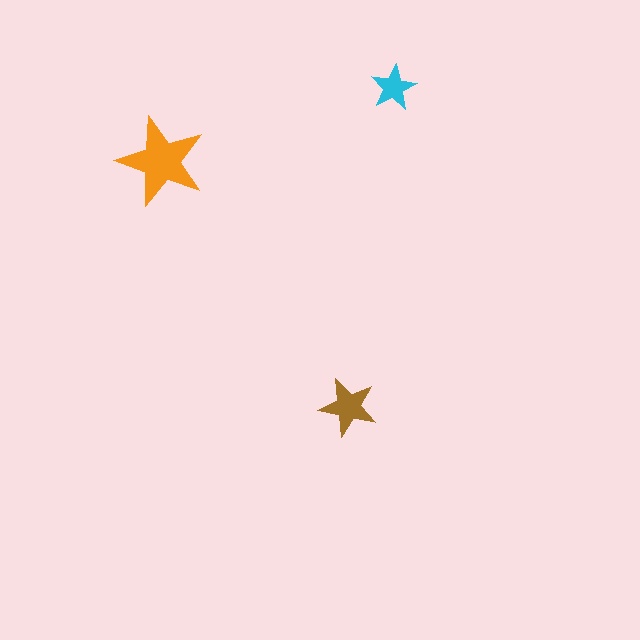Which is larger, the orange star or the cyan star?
The orange one.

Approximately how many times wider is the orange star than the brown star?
About 1.5 times wider.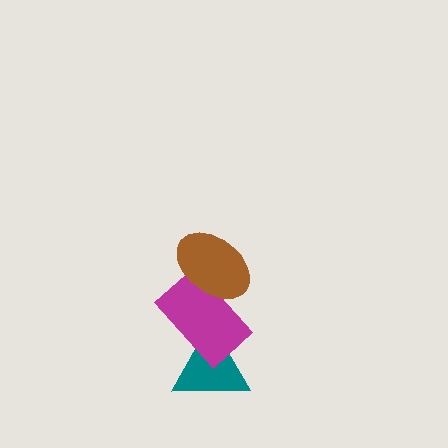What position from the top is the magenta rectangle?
The magenta rectangle is 2nd from the top.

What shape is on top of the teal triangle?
The magenta rectangle is on top of the teal triangle.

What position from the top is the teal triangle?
The teal triangle is 3rd from the top.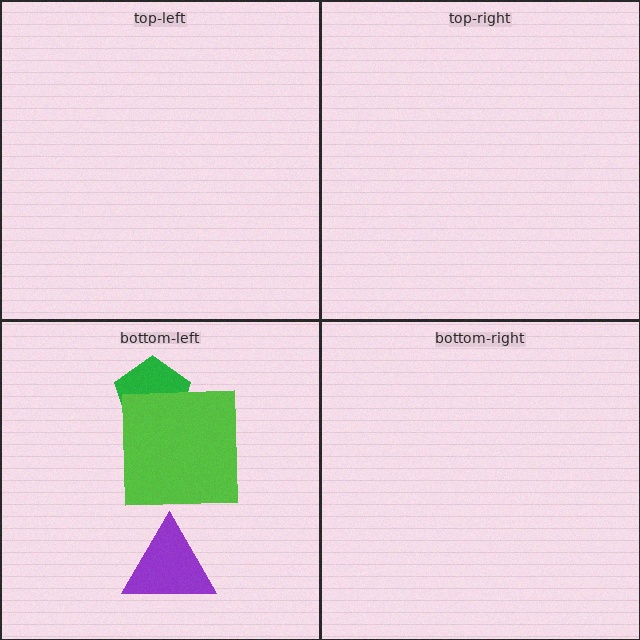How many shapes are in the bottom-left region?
3.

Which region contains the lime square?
The bottom-left region.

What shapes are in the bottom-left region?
The purple triangle, the green pentagon, the lime square.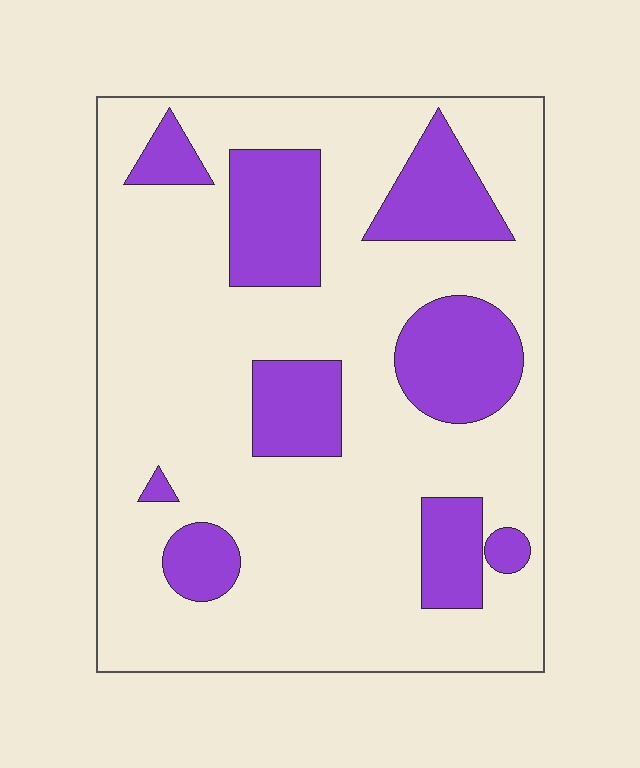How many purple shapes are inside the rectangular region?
9.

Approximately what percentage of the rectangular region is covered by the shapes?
Approximately 25%.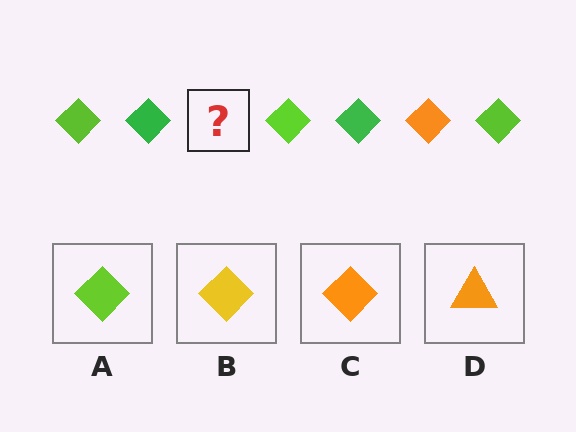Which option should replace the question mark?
Option C.